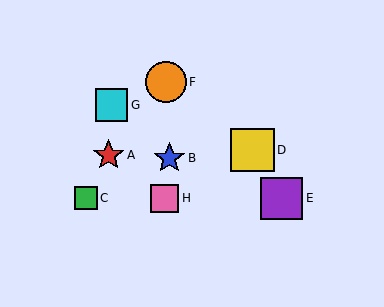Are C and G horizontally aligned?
No, C is at y≈198 and G is at y≈105.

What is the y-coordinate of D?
Object D is at y≈150.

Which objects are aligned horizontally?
Objects C, E, H are aligned horizontally.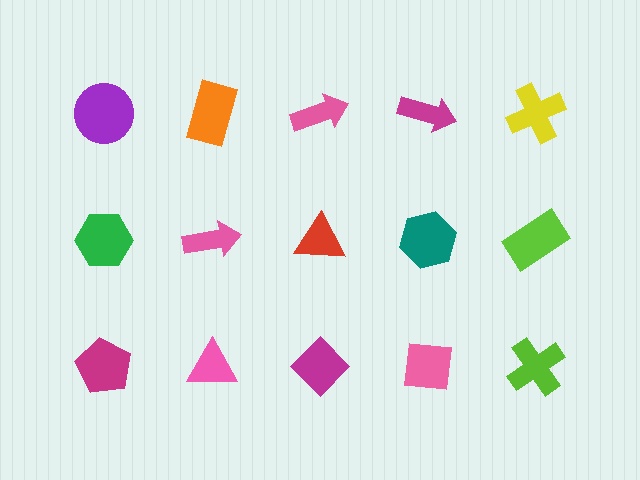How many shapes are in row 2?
5 shapes.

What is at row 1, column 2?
An orange rectangle.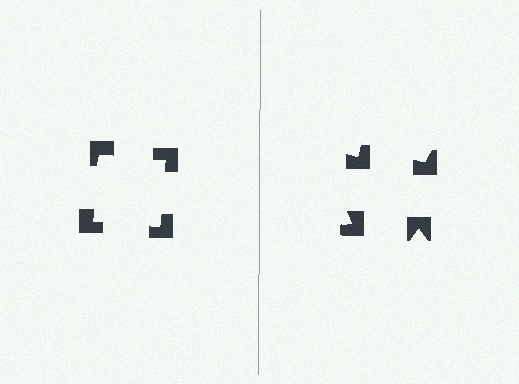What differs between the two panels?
The notched squares are positioned identically on both sides; only the wedge orientations differ. On the left they align to a square; on the right they are misaligned.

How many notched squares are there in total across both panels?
8 — 4 on each side.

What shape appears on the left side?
An illusory square.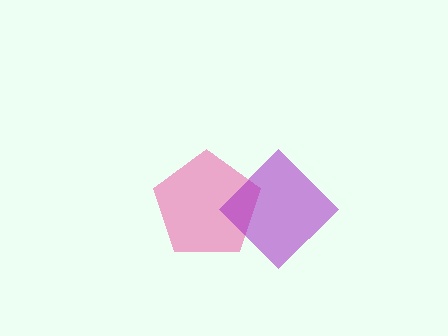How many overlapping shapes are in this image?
There are 2 overlapping shapes in the image.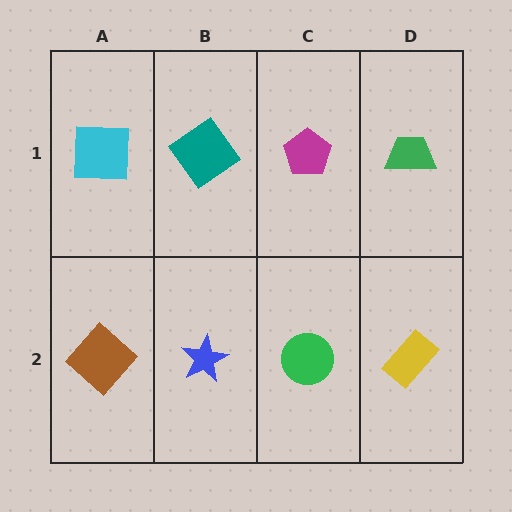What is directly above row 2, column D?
A green trapezoid.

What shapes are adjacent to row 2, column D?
A green trapezoid (row 1, column D), a green circle (row 2, column C).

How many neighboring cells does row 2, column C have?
3.